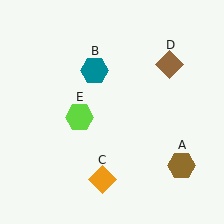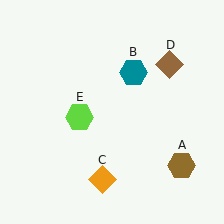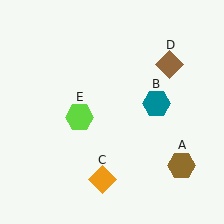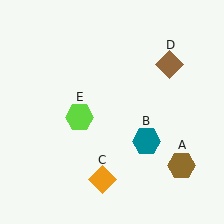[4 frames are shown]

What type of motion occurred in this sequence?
The teal hexagon (object B) rotated clockwise around the center of the scene.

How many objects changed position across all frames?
1 object changed position: teal hexagon (object B).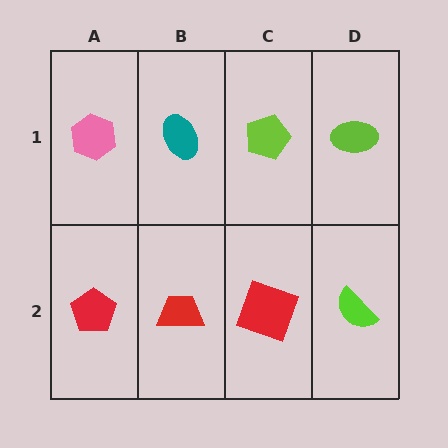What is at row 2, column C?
A red square.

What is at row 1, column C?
A lime pentagon.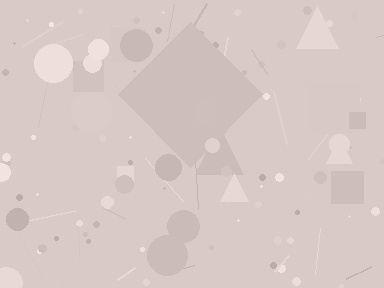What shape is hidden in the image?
A diamond is hidden in the image.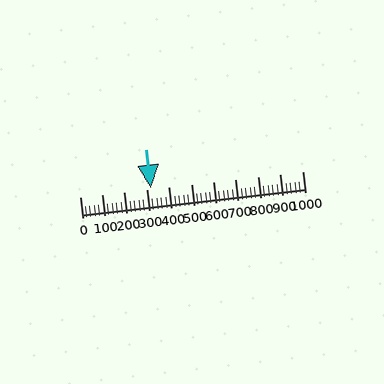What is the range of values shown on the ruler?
The ruler shows values from 0 to 1000.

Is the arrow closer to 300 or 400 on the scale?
The arrow is closer to 300.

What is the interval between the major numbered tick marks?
The major tick marks are spaced 100 units apart.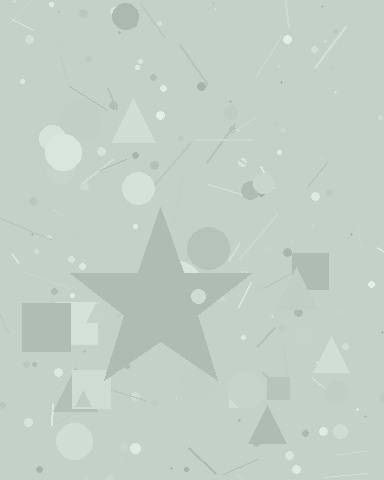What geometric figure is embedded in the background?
A star is embedded in the background.